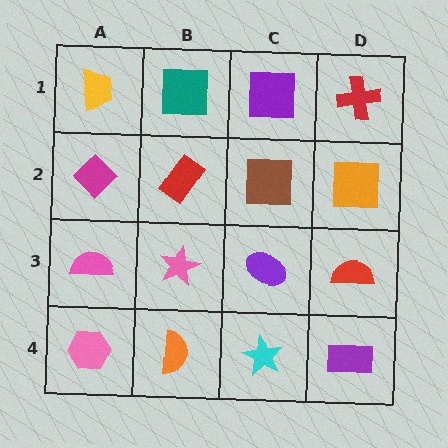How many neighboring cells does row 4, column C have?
3.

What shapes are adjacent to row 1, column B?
A red rectangle (row 2, column B), a yellow trapezoid (row 1, column A), a purple square (row 1, column C).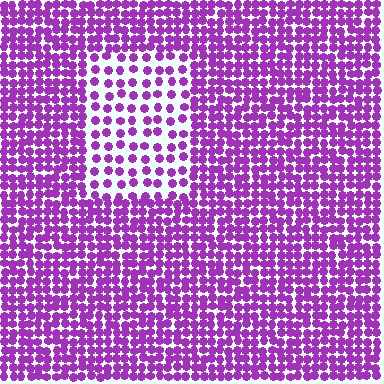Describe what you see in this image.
The image contains small purple elements arranged at two different densities. A rectangle-shaped region is visible where the elements are less densely packed than the surrounding area.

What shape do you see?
I see a rectangle.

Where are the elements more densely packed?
The elements are more densely packed outside the rectangle boundary.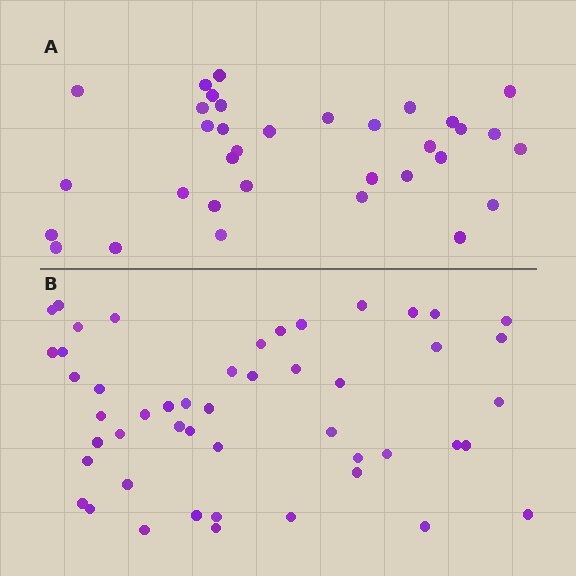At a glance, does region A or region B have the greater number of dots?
Region B (the bottom region) has more dots.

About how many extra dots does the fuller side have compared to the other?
Region B has approximately 15 more dots than region A.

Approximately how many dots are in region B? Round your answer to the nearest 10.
About 50 dots. (The exact count is 49, which rounds to 50.)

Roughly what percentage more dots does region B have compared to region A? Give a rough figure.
About 45% more.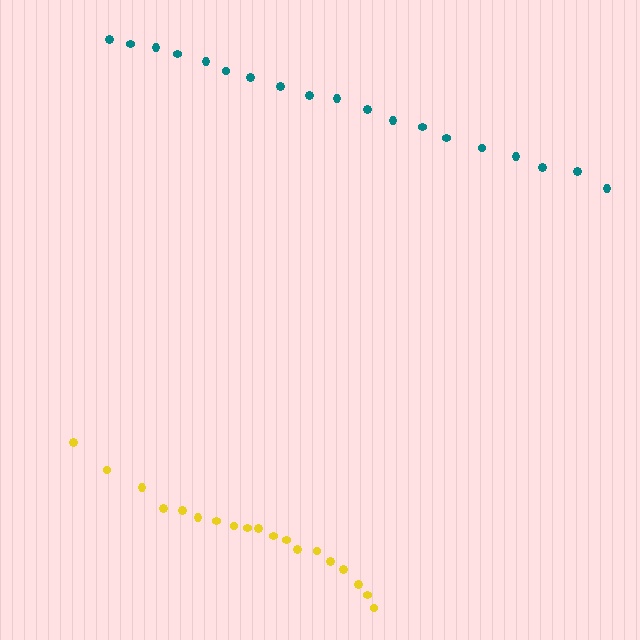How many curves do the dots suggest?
There are 2 distinct paths.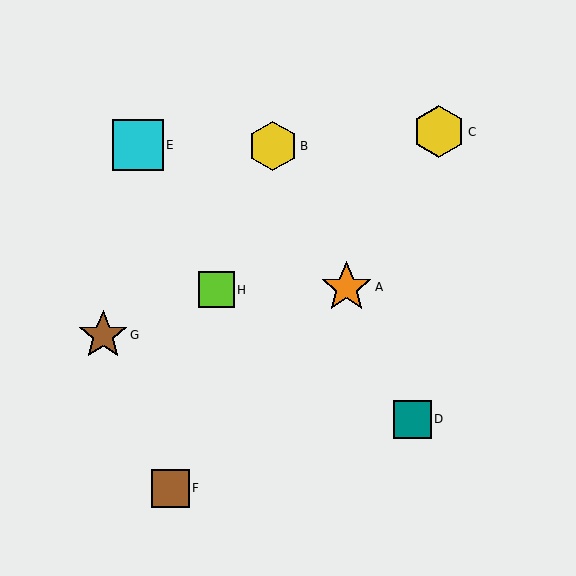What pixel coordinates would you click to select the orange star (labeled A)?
Click at (347, 287) to select the orange star A.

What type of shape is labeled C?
Shape C is a yellow hexagon.